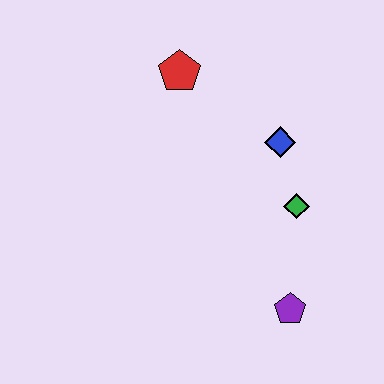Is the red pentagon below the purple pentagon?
No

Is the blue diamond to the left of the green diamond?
Yes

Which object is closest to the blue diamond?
The green diamond is closest to the blue diamond.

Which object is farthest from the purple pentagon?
The red pentagon is farthest from the purple pentagon.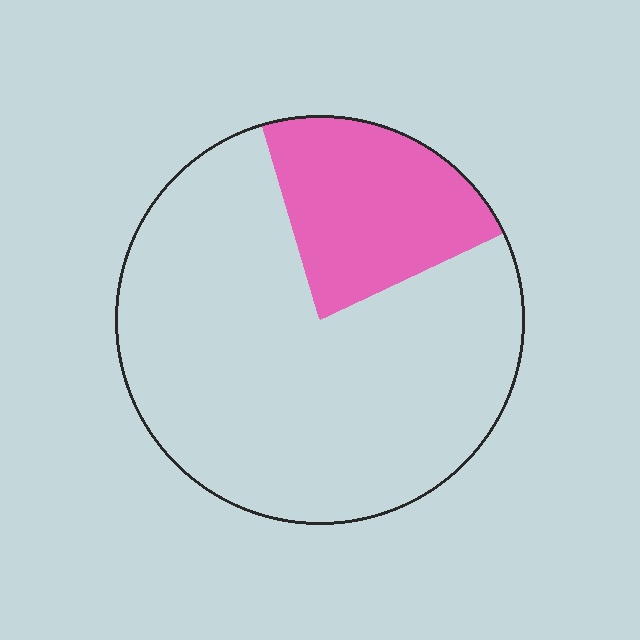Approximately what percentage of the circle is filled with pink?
Approximately 25%.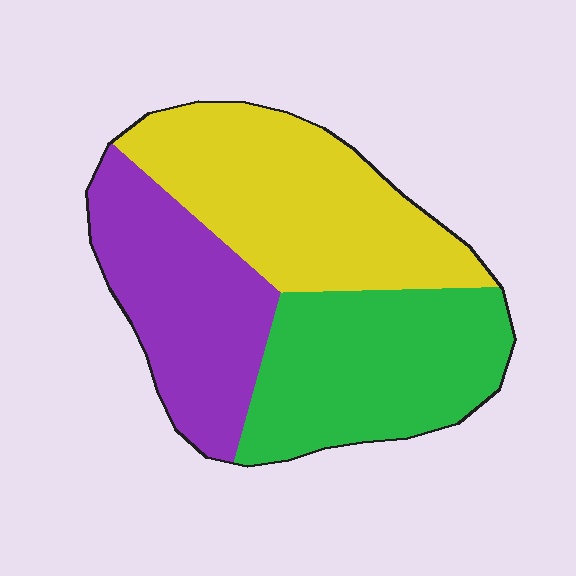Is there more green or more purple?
Green.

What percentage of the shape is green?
Green takes up about one third (1/3) of the shape.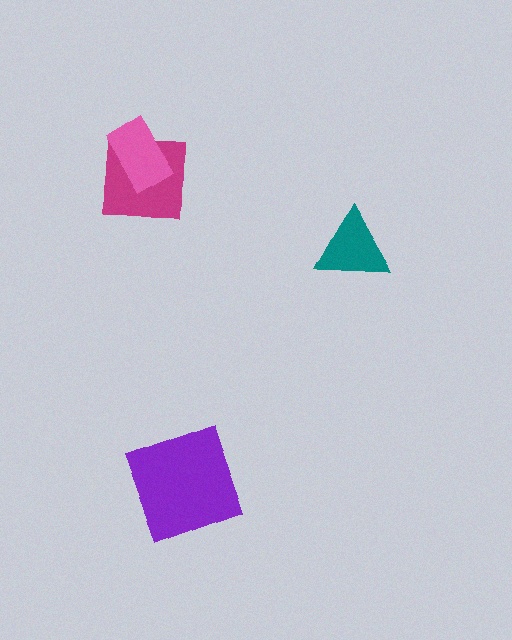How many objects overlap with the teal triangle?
0 objects overlap with the teal triangle.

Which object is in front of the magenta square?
The pink rectangle is in front of the magenta square.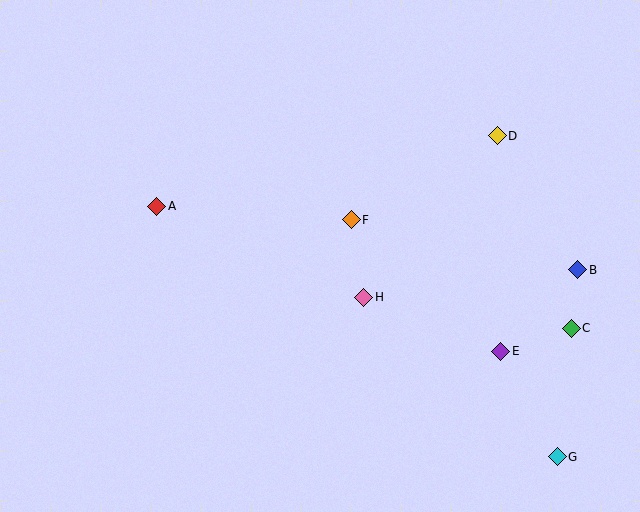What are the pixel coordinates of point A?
Point A is at (157, 206).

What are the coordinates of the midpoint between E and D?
The midpoint between E and D is at (499, 243).